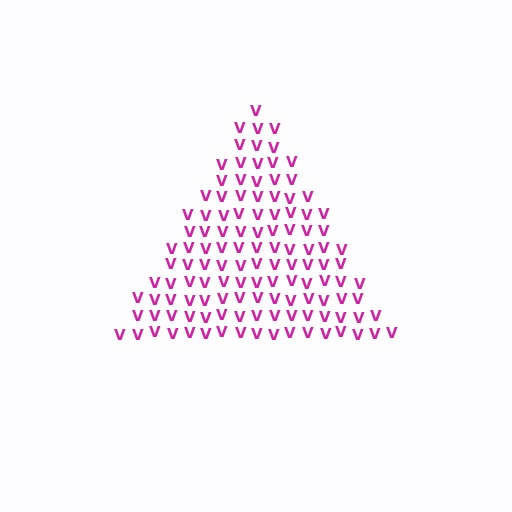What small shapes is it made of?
It is made of small letter V's.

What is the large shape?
The large shape is a triangle.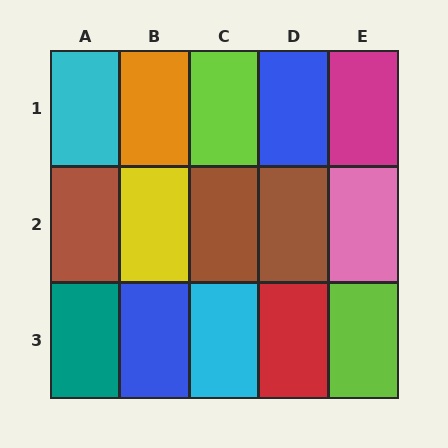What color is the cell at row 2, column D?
Brown.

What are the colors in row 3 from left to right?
Teal, blue, cyan, red, lime.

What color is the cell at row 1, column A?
Cyan.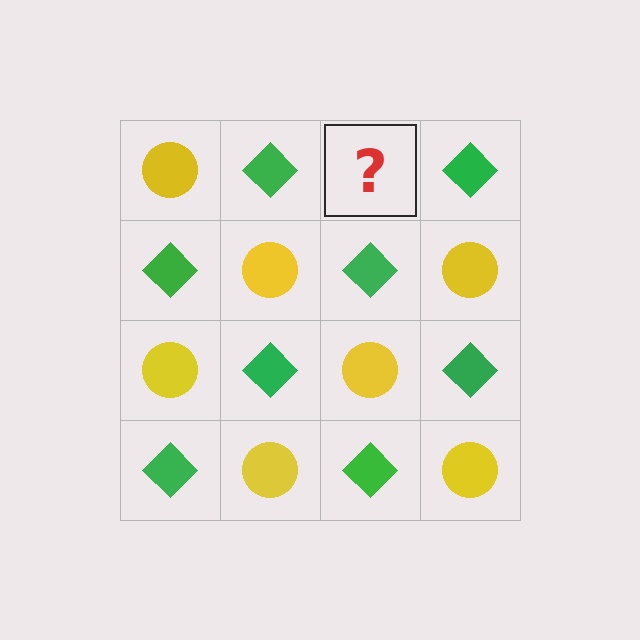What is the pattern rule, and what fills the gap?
The rule is that it alternates yellow circle and green diamond in a checkerboard pattern. The gap should be filled with a yellow circle.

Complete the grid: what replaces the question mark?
The question mark should be replaced with a yellow circle.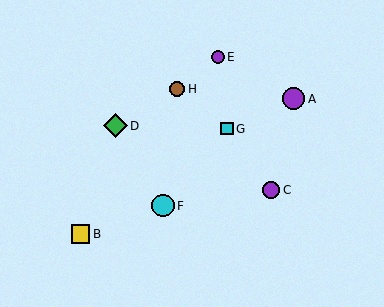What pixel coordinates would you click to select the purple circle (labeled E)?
Click at (218, 57) to select the purple circle E.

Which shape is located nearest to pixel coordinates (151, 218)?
The cyan circle (labeled F) at (163, 206) is nearest to that location.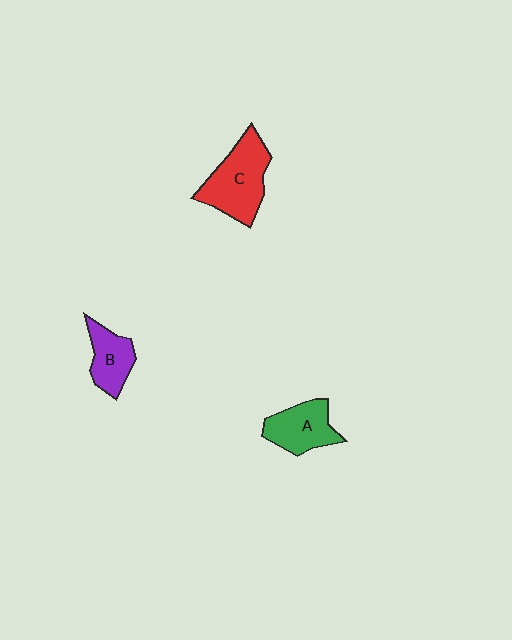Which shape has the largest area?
Shape C (red).